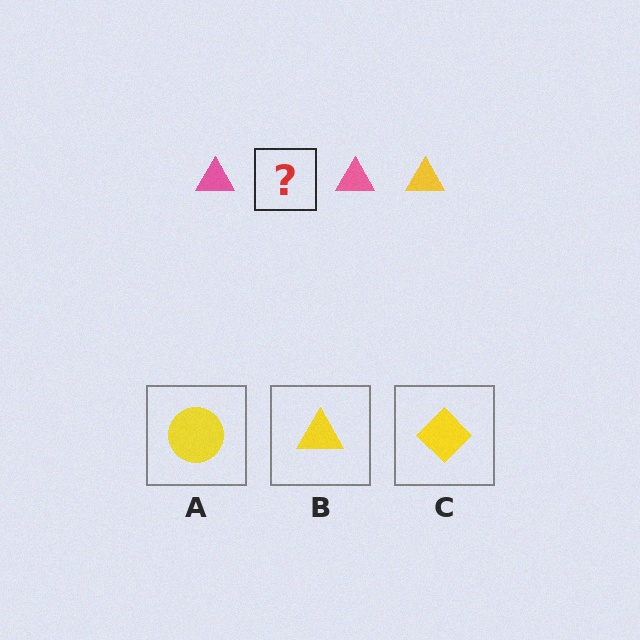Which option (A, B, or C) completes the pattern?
B.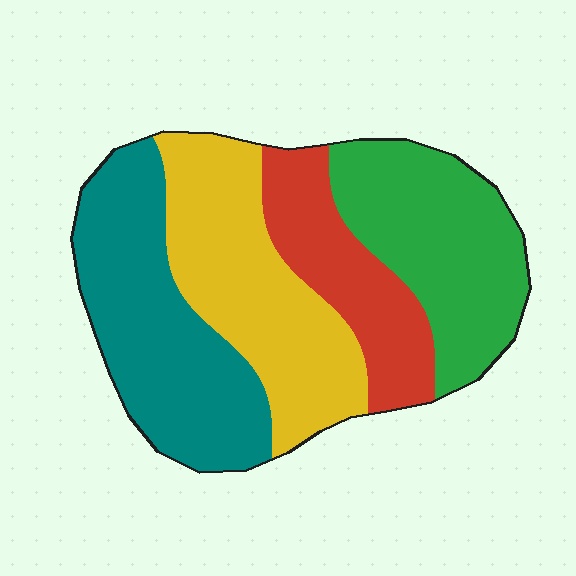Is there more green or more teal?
Teal.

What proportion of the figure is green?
Green covers 25% of the figure.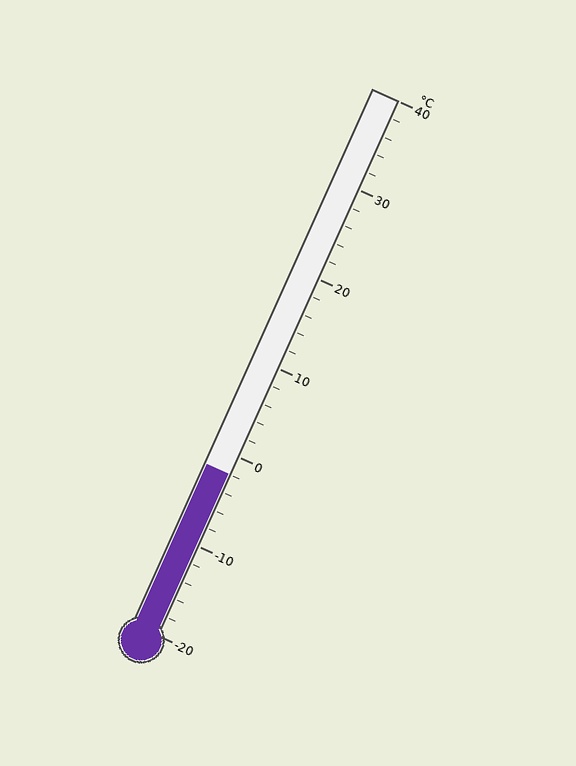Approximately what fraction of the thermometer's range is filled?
The thermometer is filled to approximately 30% of its range.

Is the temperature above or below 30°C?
The temperature is below 30°C.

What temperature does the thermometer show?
The thermometer shows approximately -2°C.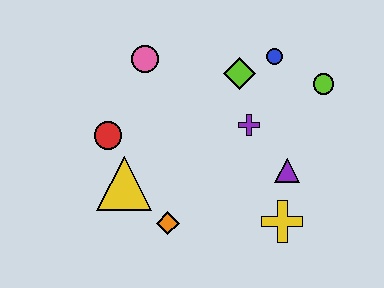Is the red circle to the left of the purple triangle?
Yes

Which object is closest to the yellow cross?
The purple triangle is closest to the yellow cross.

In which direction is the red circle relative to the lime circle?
The red circle is to the left of the lime circle.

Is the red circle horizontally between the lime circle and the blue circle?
No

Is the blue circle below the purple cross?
No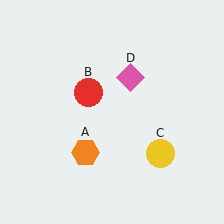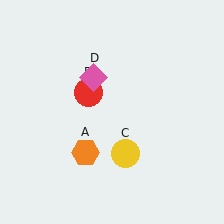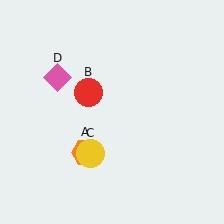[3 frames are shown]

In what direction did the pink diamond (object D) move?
The pink diamond (object D) moved left.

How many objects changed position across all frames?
2 objects changed position: yellow circle (object C), pink diamond (object D).